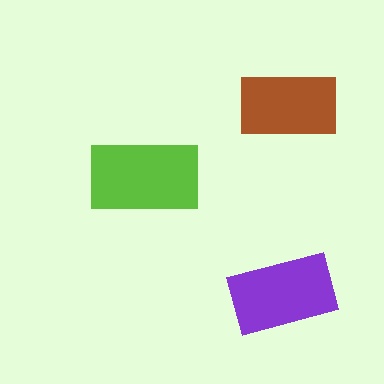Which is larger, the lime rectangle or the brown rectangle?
The lime one.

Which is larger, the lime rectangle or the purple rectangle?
The lime one.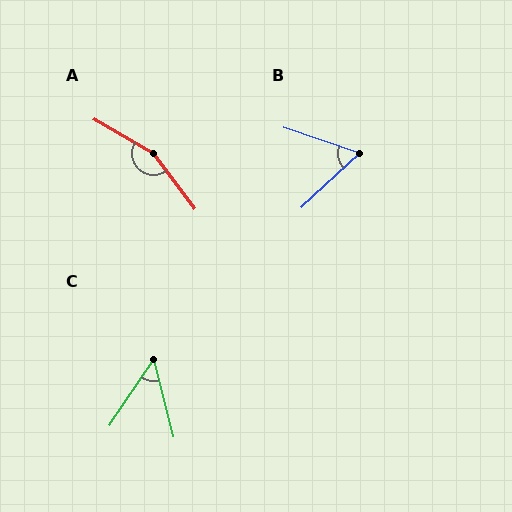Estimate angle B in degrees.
Approximately 61 degrees.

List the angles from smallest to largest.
C (48°), B (61°), A (157°).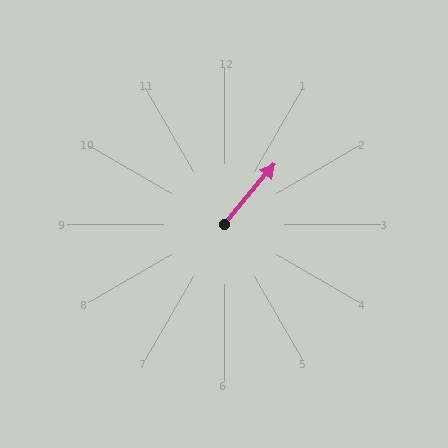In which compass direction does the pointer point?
Northeast.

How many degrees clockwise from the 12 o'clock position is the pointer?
Approximately 40 degrees.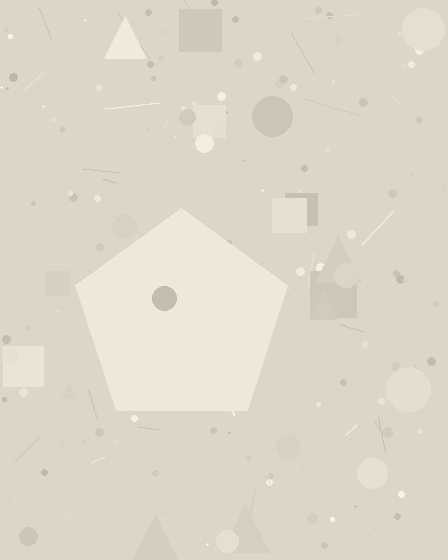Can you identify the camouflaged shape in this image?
The camouflaged shape is a pentagon.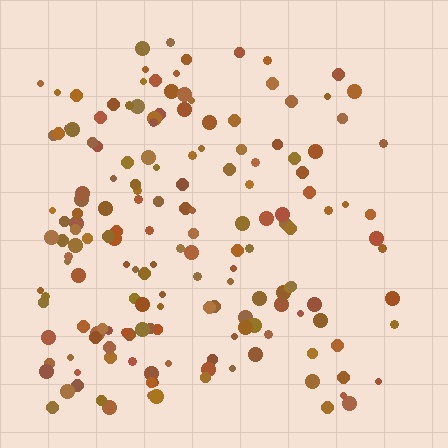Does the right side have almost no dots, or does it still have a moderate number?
Still a moderate number, just noticeably fewer than the left.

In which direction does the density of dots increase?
From right to left, with the left side densest.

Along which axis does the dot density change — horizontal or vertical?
Horizontal.